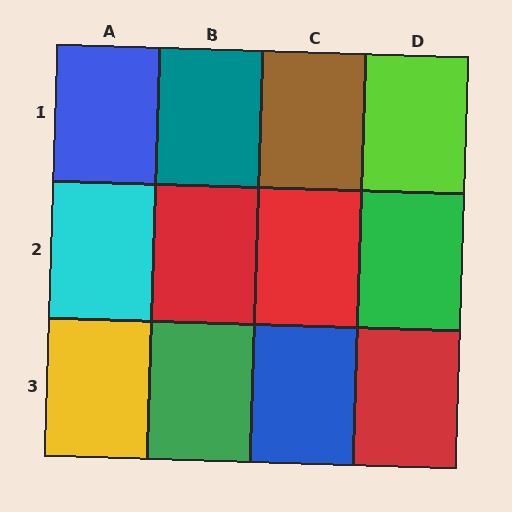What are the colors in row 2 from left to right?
Cyan, red, red, green.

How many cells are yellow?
1 cell is yellow.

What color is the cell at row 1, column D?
Lime.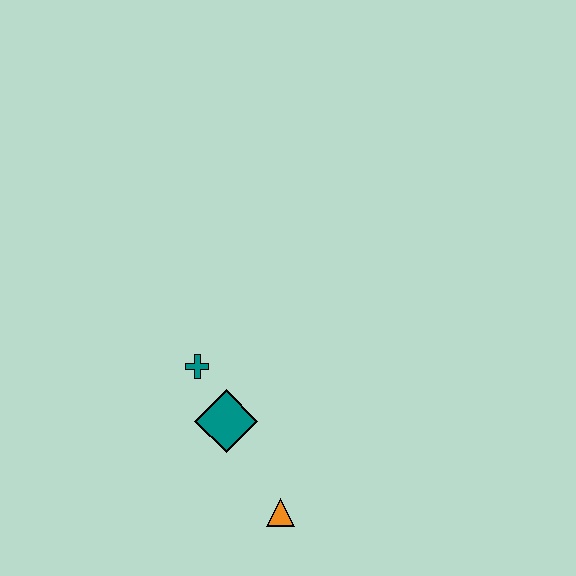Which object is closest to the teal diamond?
The teal cross is closest to the teal diamond.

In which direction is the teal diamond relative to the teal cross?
The teal diamond is below the teal cross.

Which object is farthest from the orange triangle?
The teal cross is farthest from the orange triangle.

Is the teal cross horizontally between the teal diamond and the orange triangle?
No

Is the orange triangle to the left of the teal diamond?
No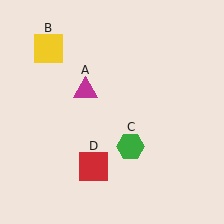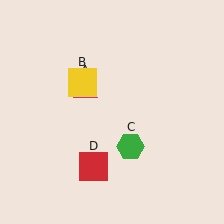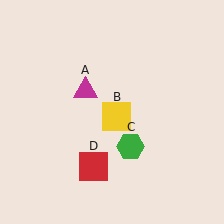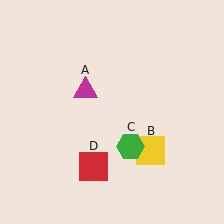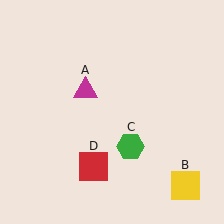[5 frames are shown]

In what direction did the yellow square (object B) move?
The yellow square (object B) moved down and to the right.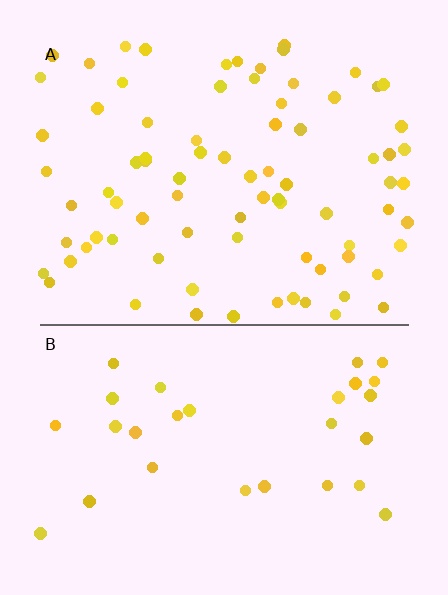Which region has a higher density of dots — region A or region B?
A (the top).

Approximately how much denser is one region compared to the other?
Approximately 2.6× — region A over region B.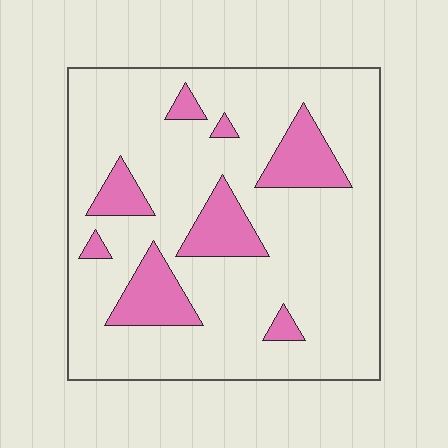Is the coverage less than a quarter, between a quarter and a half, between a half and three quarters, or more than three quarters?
Less than a quarter.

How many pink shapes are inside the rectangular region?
8.